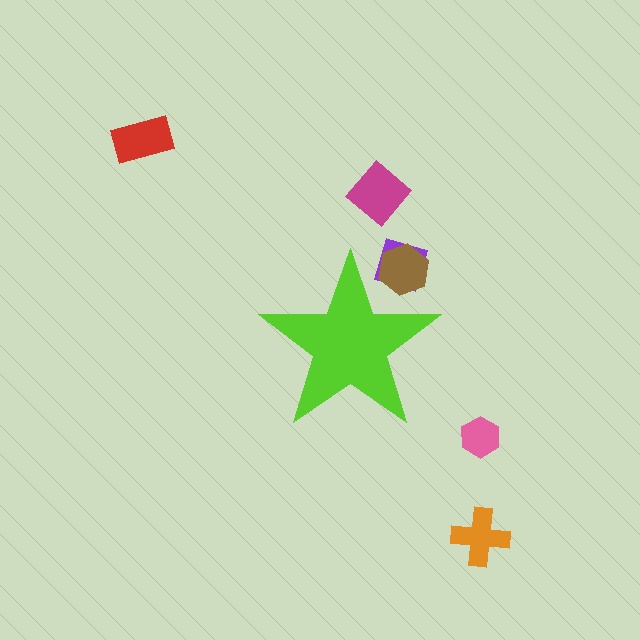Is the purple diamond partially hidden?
Yes, the purple diamond is partially hidden behind the lime star.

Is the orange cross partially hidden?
No, the orange cross is fully visible.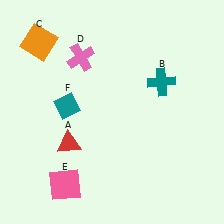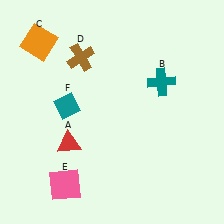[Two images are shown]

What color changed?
The cross (D) changed from pink in Image 1 to brown in Image 2.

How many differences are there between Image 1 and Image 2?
There is 1 difference between the two images.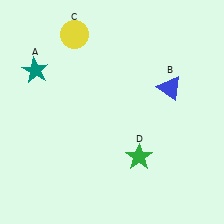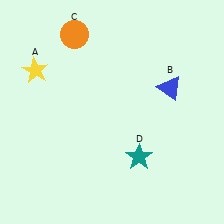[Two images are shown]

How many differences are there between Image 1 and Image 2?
There are 3 differences between the two images.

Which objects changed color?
A changed from teal to yellow. C changed from yellow to orange. D changed from green to teal.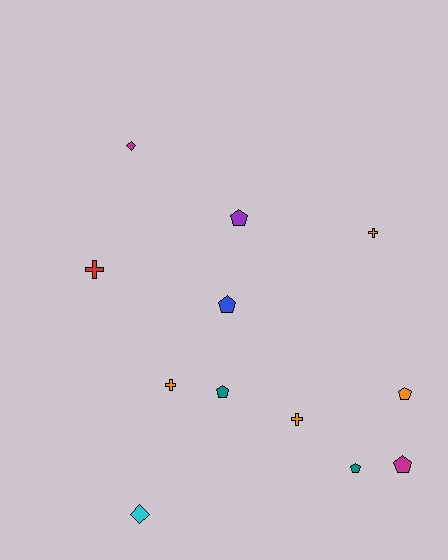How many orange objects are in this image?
There are 4 orange objects.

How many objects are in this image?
There are 12 objects.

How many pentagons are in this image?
There are 6 pentagons.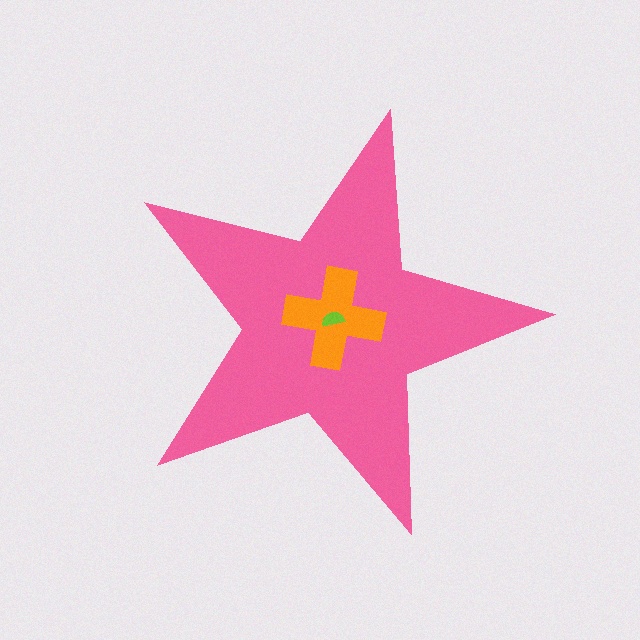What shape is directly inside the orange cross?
The lime semicircle.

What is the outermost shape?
The pink star.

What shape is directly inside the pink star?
The orange cross.